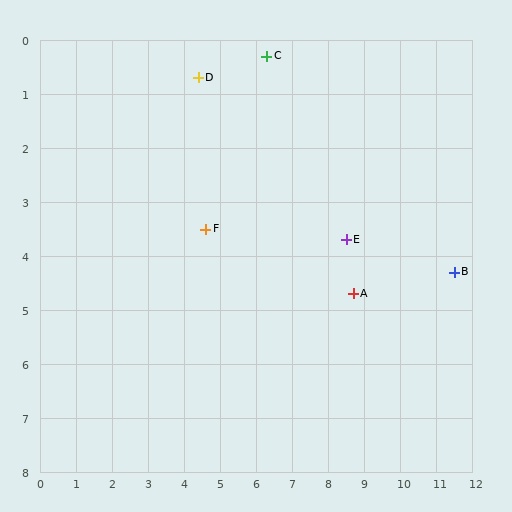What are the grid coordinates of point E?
Point E is at approximately (8.5, 3.7).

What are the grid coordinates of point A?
Point A is at approximately (8.7, 4.7).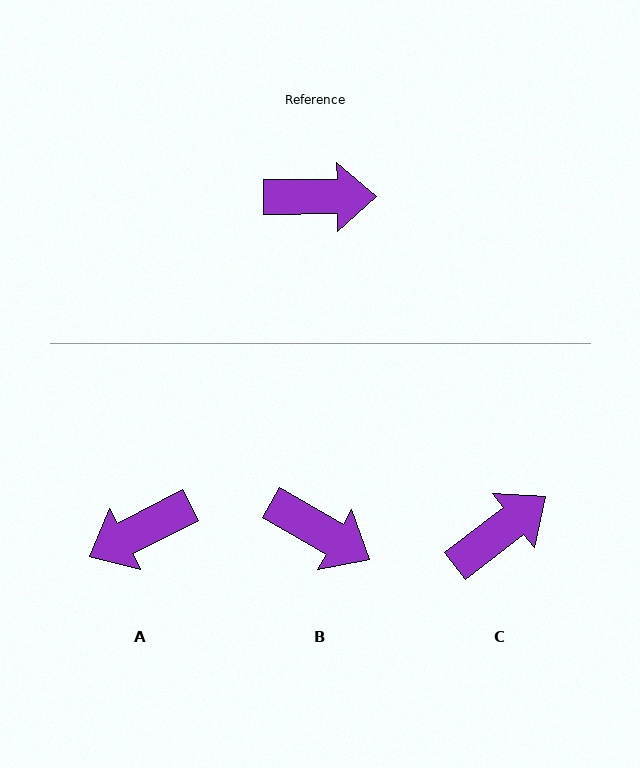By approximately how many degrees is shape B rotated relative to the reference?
Approximately 30 degrees clockwise.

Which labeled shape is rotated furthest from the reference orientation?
A, about 153 degrees away.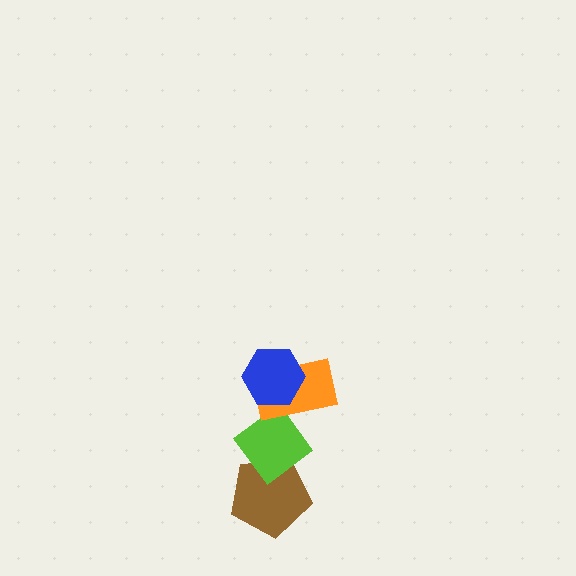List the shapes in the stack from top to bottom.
From top to bottom: the blue hexagon, the orange rectangle, the lime diamond, the brown pentagon.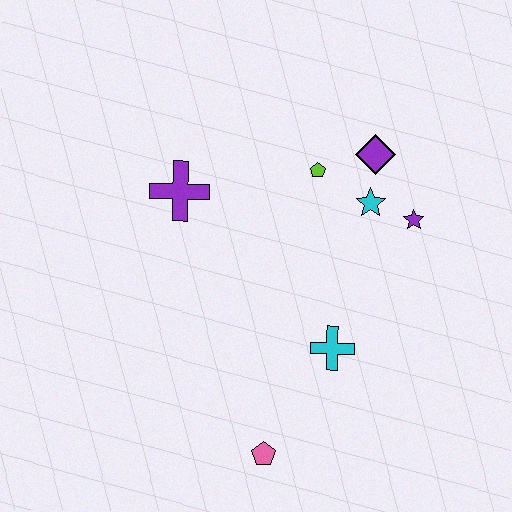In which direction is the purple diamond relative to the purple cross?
The purple diamond is to the right of the purple cross.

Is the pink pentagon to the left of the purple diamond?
Yes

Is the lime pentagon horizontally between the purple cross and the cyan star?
Yes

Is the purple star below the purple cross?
Yes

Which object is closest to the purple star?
The cyan star is closest to the purple star.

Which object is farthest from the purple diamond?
The pink pentagon is farthest from the purple diamond.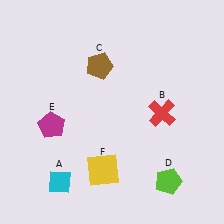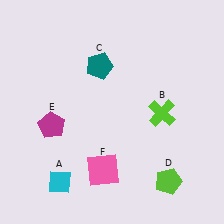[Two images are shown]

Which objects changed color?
B changed from red to lime. C changed from brown to teal. F changed from yellow to pink.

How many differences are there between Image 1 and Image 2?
There are 3 differences between the two images.